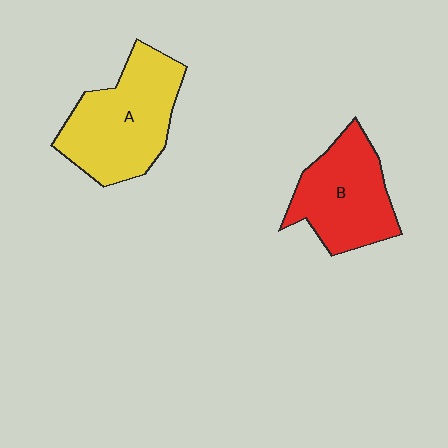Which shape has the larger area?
Shape A (yellow).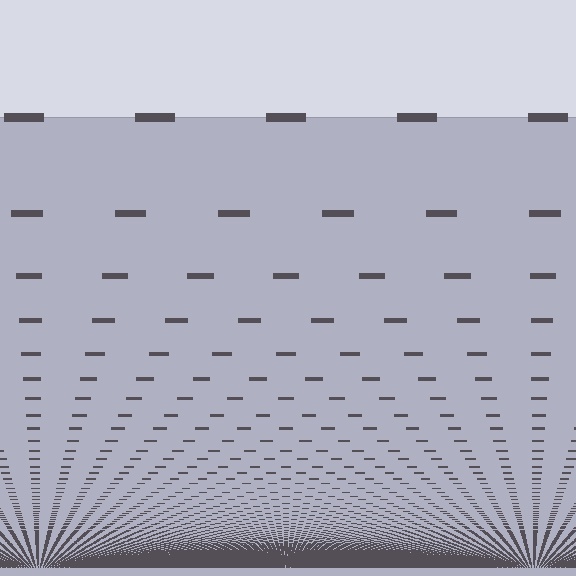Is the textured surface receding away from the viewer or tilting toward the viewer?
The surface appears to tilt toward the viewer. Texture elements get larger and sparser toward the top.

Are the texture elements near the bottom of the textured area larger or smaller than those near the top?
Smaller. The gradient is inverted — elements near the bottom are smaller and denser.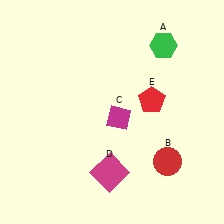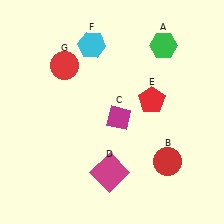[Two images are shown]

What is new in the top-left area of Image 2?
A red circle (G) was added in the top-left area of Image 2.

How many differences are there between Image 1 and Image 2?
There are 2 differences between the two images.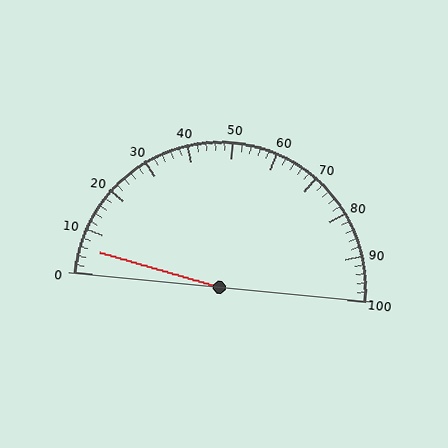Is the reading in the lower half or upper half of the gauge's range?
The reading is in the lower half of the range (0 to 100).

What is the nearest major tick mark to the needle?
The nearest major tick mark is 10.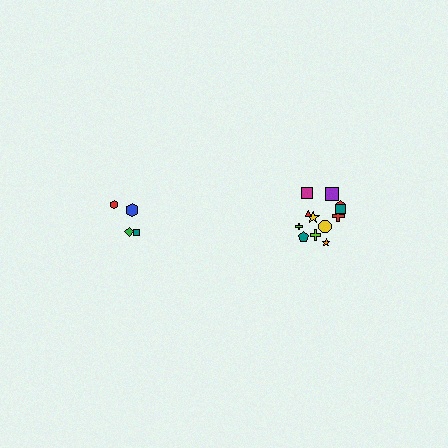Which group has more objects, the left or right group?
The right group.